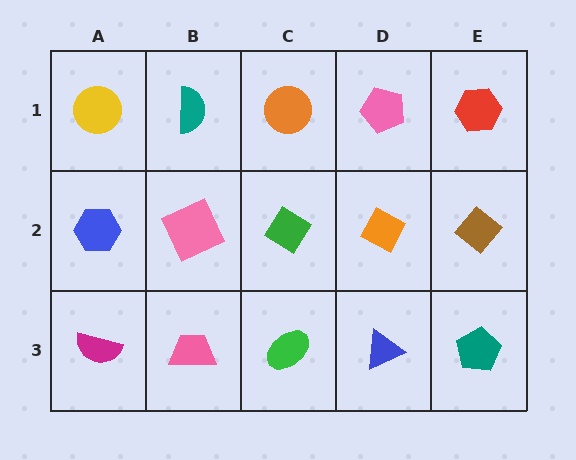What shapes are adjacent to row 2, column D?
A pink pentagon (row 1, column D), a blue triangle (row 3, column D), a green diamond (row 2, column C), a brown diamond (row 2, column E).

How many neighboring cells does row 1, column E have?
2.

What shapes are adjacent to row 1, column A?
A blue hexagon (row 2, column A), a teal semicircle (row 1, column B).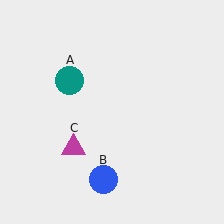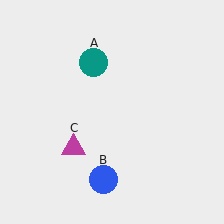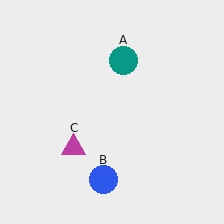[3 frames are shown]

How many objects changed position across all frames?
1 object changed position: teal circle (object A).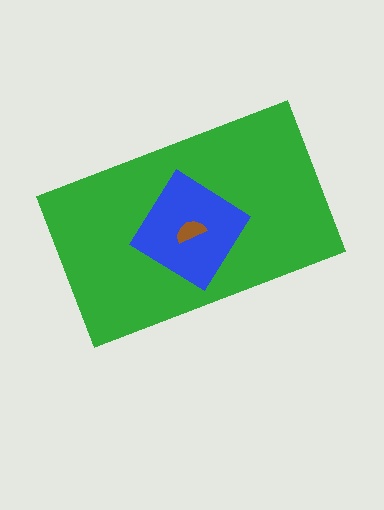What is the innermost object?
The brown semicircle.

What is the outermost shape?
The green rectangle.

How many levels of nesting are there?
3.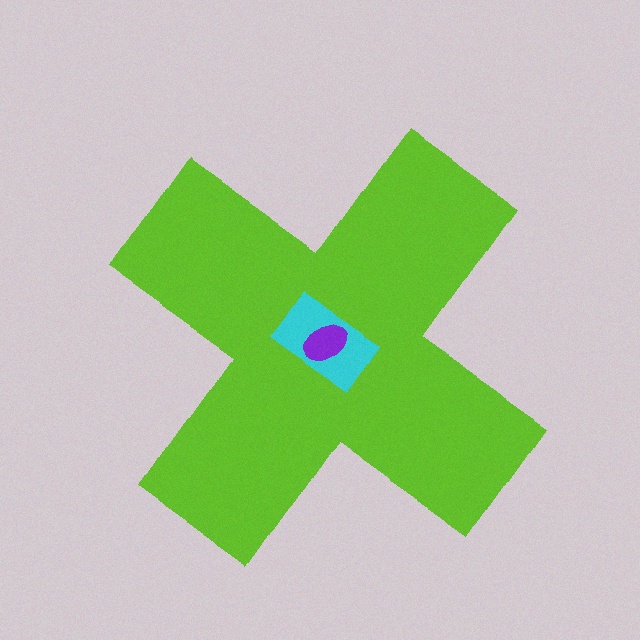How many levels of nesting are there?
3.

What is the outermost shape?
The lime cross.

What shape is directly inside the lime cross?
The cyan rectangle.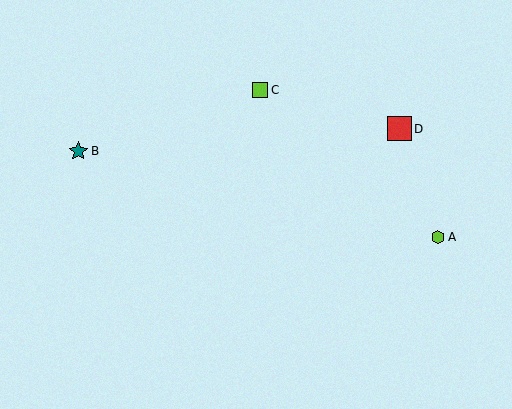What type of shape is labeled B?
Shape B is a teal star.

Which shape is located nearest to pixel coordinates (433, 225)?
The lime hexagon (labeled A) at (438, 237) is nearest to that location.